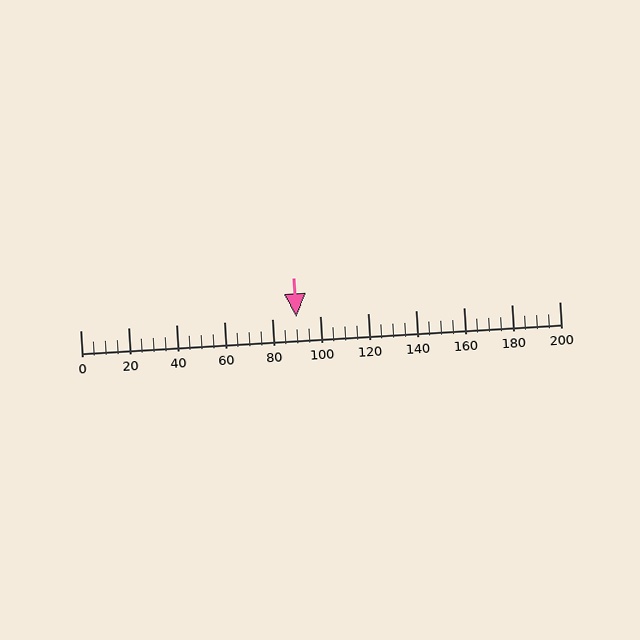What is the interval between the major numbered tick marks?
The major tick marks are spaced 20 units apart.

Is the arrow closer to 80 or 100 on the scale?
The arrow is closer to 100.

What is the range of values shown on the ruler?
The ruler shows values from 0 to 200.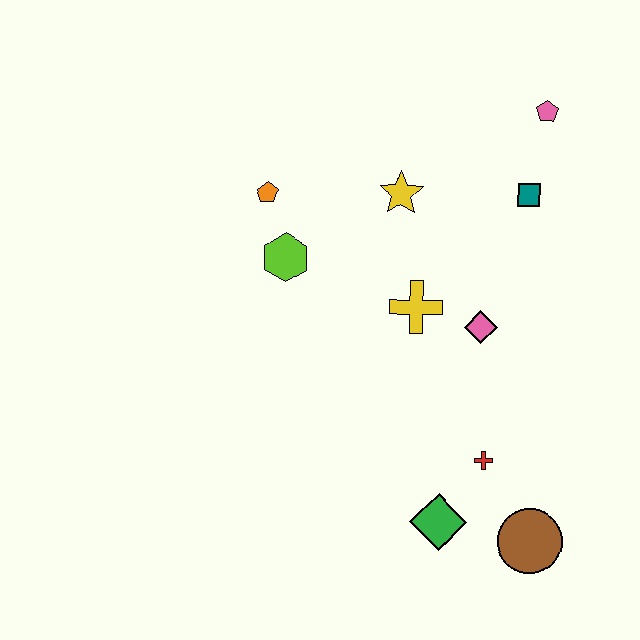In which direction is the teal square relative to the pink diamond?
The teal square is above the pink diamond.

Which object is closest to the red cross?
The green diamond is closest to the red cross.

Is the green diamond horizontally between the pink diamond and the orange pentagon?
Yes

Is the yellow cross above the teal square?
No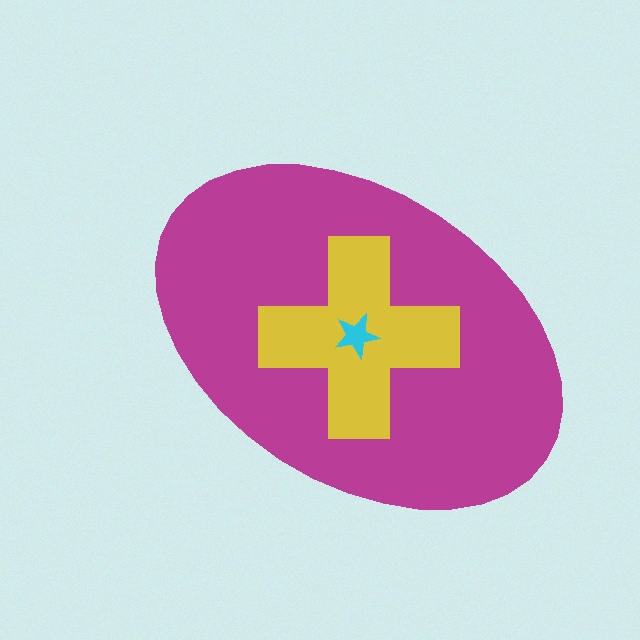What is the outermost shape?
The magenta ellipse.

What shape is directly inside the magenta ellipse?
The yellow cross.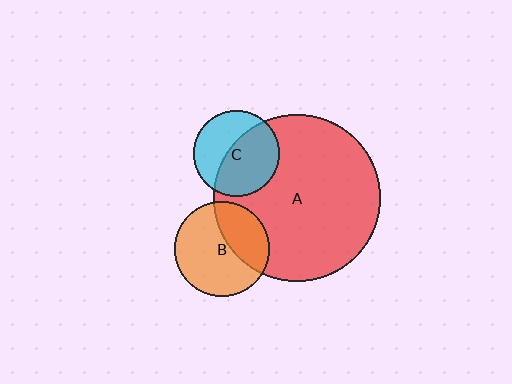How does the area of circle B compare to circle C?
Approximately 1.2 times.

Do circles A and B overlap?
Yes.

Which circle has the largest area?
Circle A (red).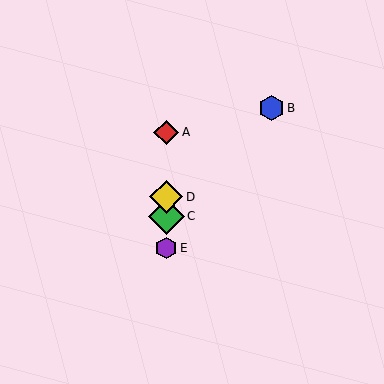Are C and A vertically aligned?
Yes, both are at x≈166.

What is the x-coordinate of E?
Object E is at x≈166.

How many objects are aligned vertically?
4 objects (A, C, D, E) are aligned vertically.